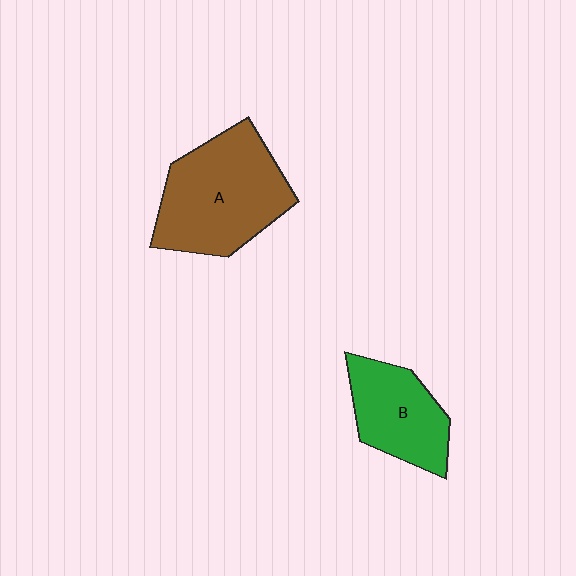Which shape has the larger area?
Shape A (brown).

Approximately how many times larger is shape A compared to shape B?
Approximately 1.6 times.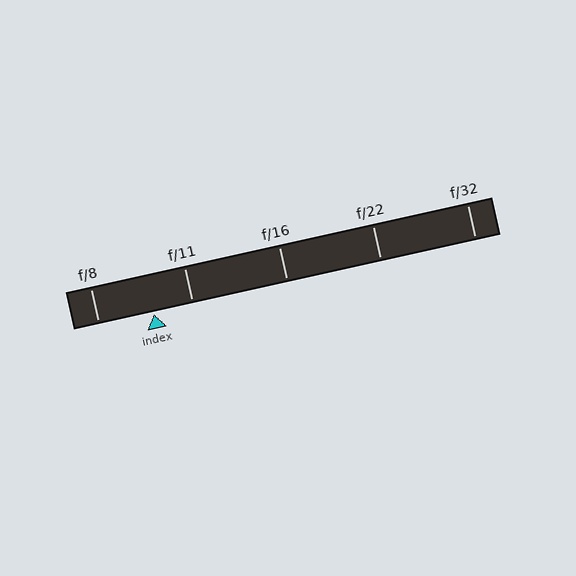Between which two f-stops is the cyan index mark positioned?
The index mark is between f/8 and f/11.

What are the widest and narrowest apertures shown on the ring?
The widest aperture shown is f/8 and the narrowest is f/32.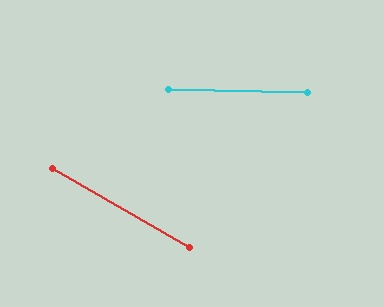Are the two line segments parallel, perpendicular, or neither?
Neither parallel nor perpendicular — they differ by about 29°.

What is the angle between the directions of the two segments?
Approximately 29 degrees.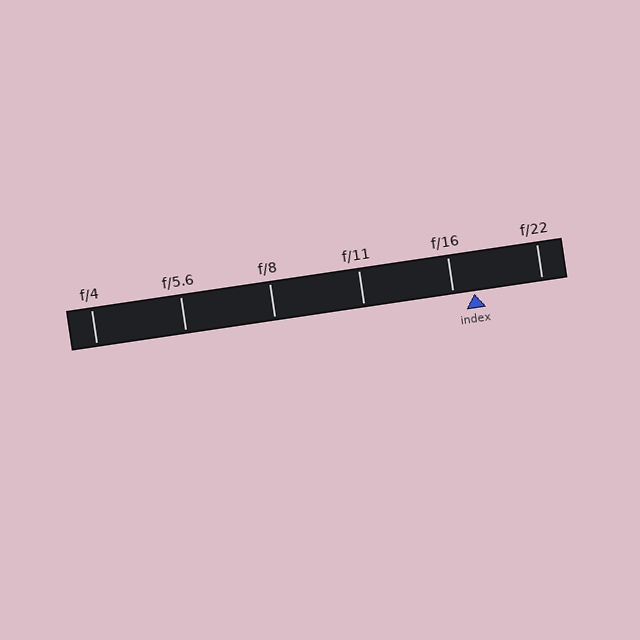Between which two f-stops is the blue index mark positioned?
The index mark is between f/16 and f/22.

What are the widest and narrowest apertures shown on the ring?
The widest aperture shown is f/4 and the narrowest is f/22.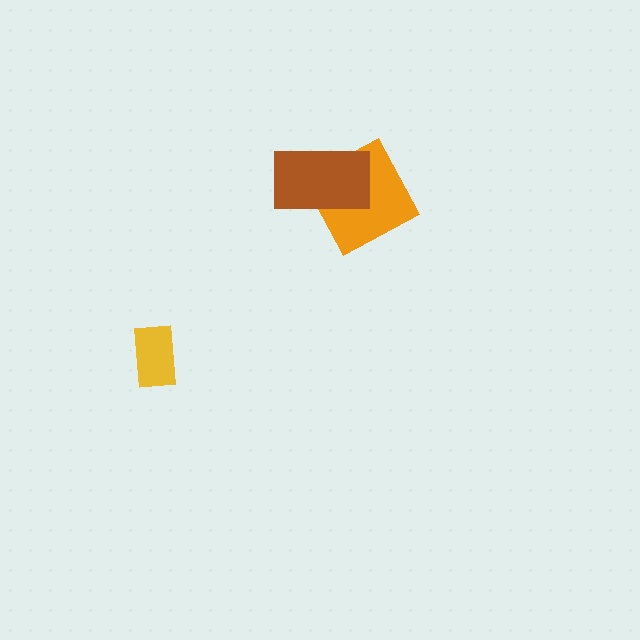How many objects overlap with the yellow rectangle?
0 objects overlap with the yellow rectangle.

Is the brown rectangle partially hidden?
No, no other shape covers it.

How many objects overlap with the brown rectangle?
1 object overlaps with the brown rectangle.